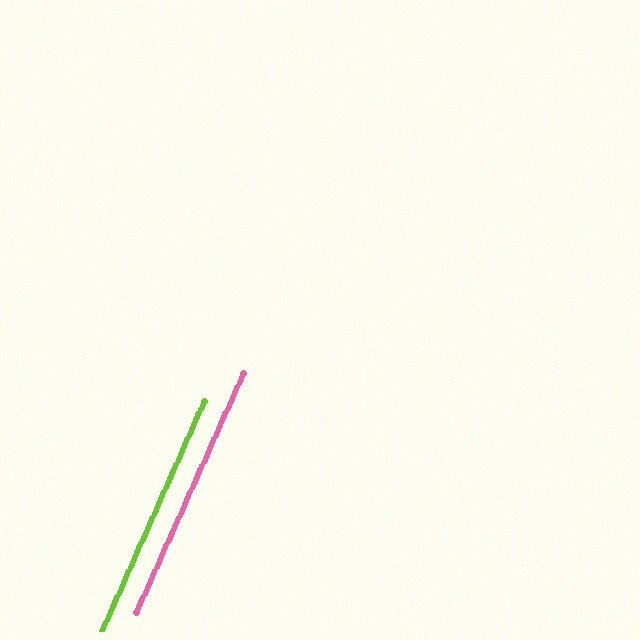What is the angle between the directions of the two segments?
Approximately 0 degrees.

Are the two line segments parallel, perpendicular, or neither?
Parallel — their directions differ by only 0.3°.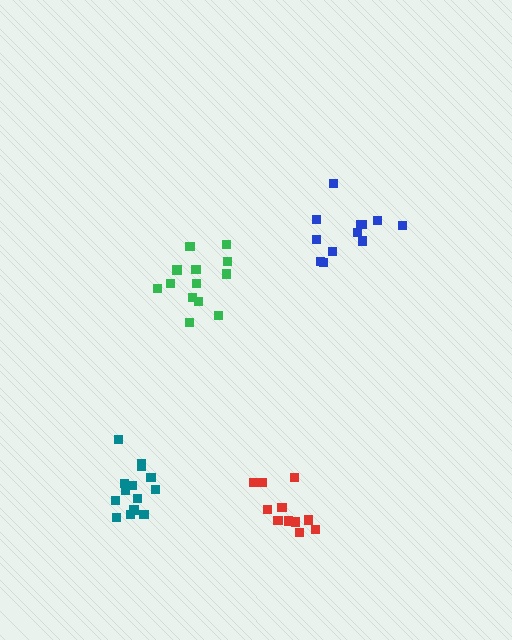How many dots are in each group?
Group 1: 13 dots, Group 2: 11 dots, Group 3: 14 dots, Group 4: 12 dots (50 total).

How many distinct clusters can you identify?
There are 4 distinct clusters.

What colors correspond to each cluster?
The clusters are colored: green, red, teal, blue.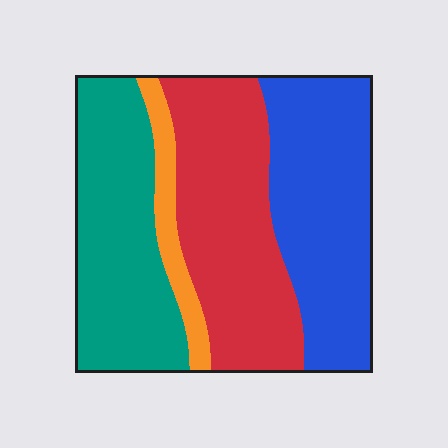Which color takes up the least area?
Orange, at roughly 5%.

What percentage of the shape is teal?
Teal takes up between a sixth and a third of the shape.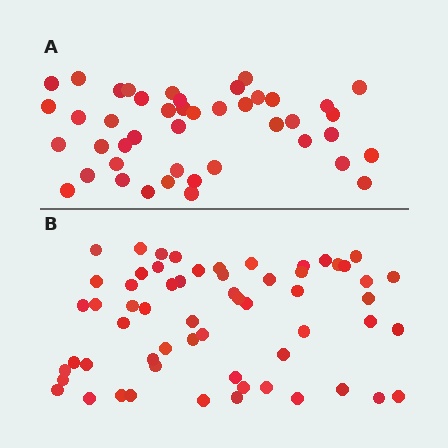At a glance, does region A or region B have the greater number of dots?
Region B (the bottom region) has more dots.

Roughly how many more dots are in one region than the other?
Region B has approximately 15 more dots than region A.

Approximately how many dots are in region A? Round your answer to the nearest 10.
About 40 dots. (The exact count is 44, which rounds to 40.)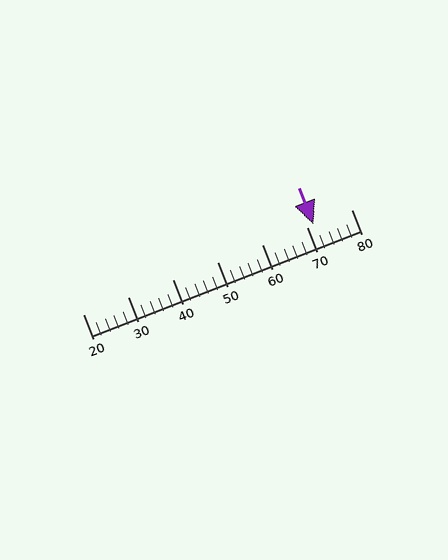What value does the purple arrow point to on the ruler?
The purple arrow points to approximately 72.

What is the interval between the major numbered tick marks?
The major tick marks are spaced 10 units apart.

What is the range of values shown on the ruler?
The ruler shows values from 20 to 80.